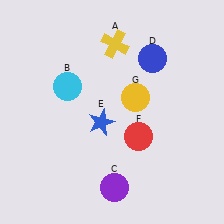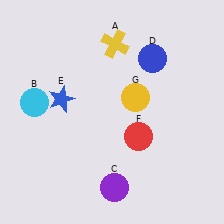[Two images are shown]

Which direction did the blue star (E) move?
The blue star (E) moved left.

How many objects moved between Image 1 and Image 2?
2 objects moved between the two images.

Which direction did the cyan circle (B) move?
The cyan circle (B) moved left.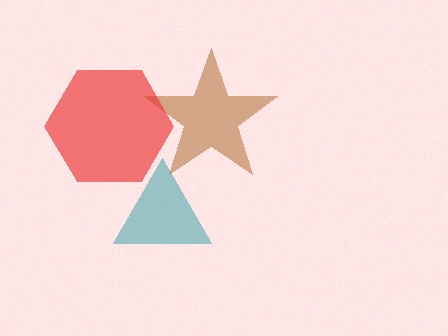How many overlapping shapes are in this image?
There are 3 overlapping shapes in the image.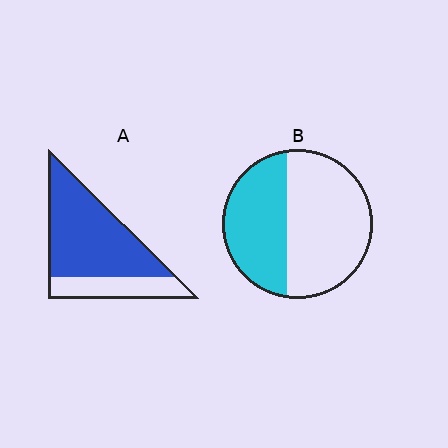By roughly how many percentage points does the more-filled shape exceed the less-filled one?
By roughly 30 percentage points (A over B).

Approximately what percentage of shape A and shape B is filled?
A is approximately 75% and B is approximately 40%.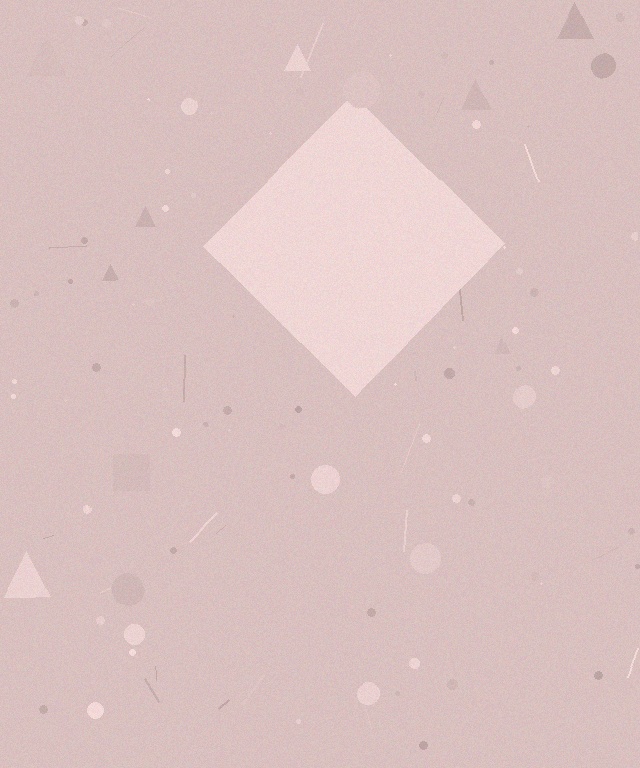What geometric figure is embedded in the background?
A diamond is embedded in the background.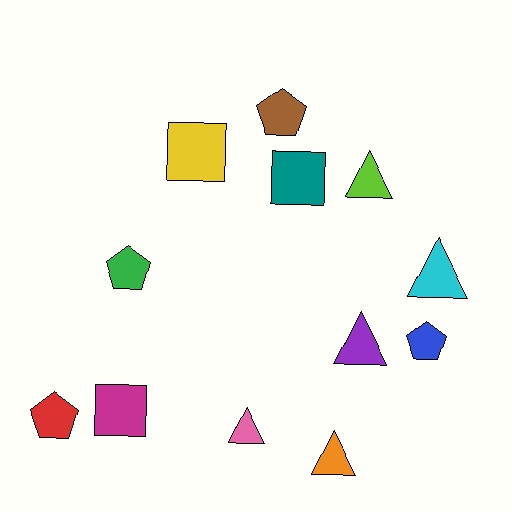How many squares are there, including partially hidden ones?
There are 3 squares.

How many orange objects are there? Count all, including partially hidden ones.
There is 1 orange object.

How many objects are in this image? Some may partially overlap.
There are 12 objects.